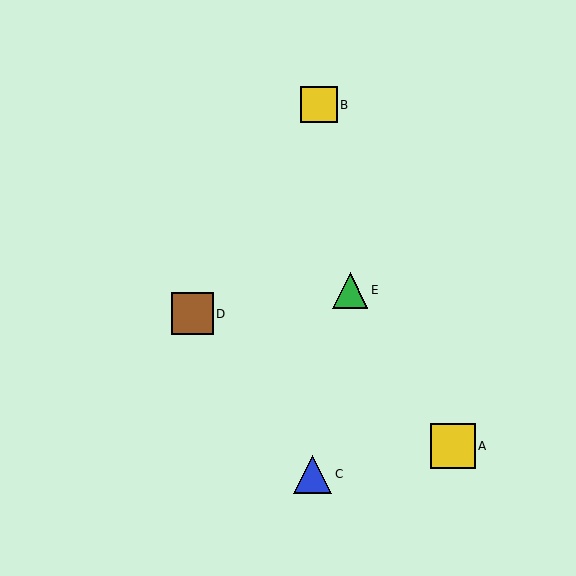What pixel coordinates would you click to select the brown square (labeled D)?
Click at (192, 314) to select the brown square D.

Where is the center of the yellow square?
The center of the yellow square is at (453, 446).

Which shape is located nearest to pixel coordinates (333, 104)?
The yellow square (labeled B) at (319, 105) is nearest to that location.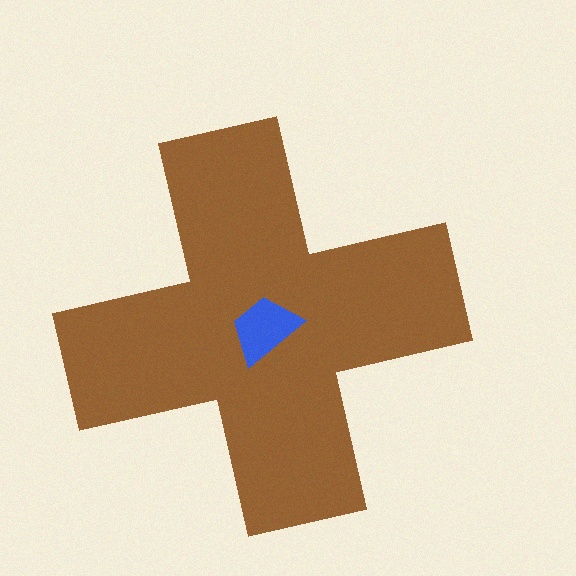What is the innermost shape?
The blue trapezoid.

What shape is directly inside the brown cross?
The blue trapezoid.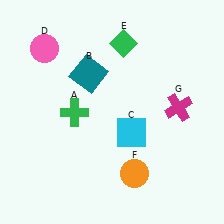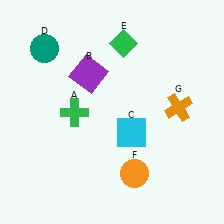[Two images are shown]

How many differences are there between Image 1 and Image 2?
There are 3 differences between the two images.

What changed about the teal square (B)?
In Image 1, B is teal. In Image 2, it changed to purple.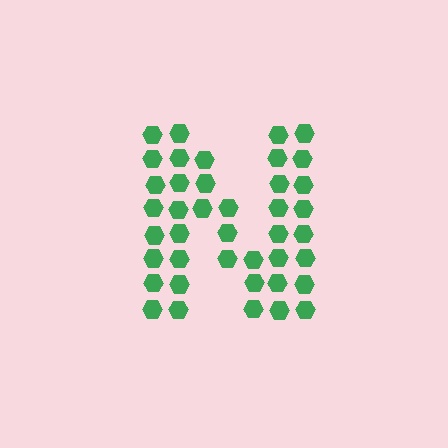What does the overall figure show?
The overall figure shows the letter N.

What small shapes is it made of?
It is made of small hexagons.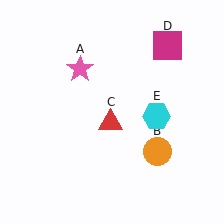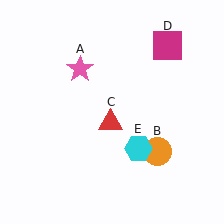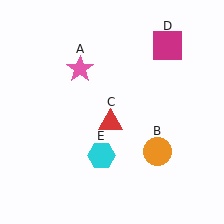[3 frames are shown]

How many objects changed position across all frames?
1 object changed position: cyan hexagon (object E).